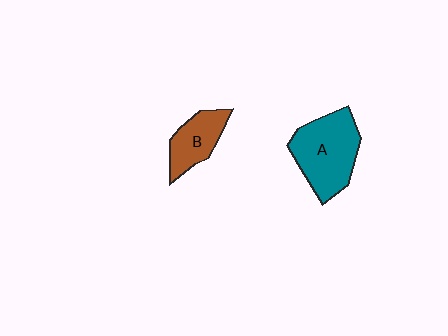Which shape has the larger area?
Shape A (teal).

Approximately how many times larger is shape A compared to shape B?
Approximately 1.7 times.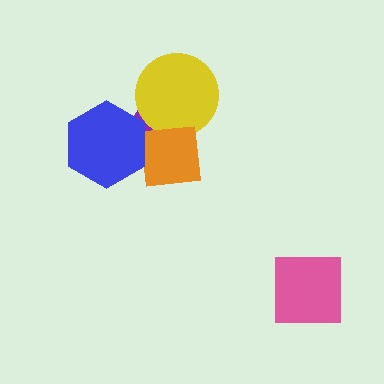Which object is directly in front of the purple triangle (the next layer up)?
The yellow circle is directly in front of the purple triangle.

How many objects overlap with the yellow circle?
2 objects overlap with the yellow circle.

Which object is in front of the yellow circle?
The orange square is in front of the yellow circle.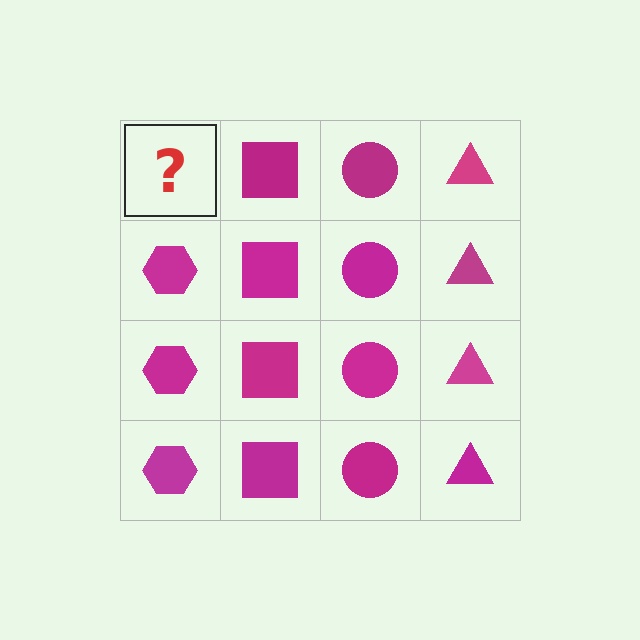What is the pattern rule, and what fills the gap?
The rule is that each column has a consistent shape. The gap should be filled with a magenta hexagon.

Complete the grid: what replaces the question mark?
The question mark should be replaced with a magenta hexagon.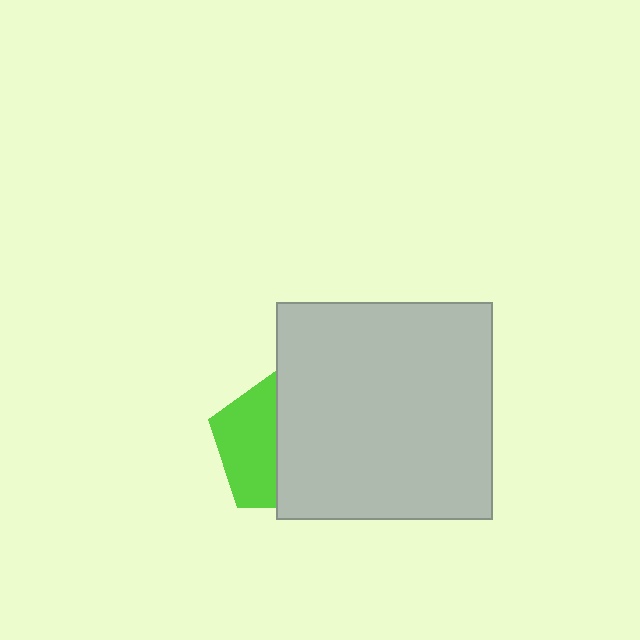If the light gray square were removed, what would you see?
You would see the complete lime pentagon.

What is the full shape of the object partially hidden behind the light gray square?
The partially hidden object is a lime pentagon.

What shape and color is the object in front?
The object in front is a light gray square.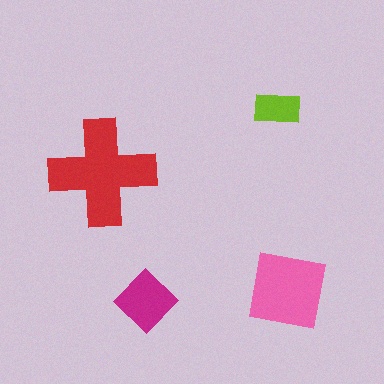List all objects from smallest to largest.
The lime rectangle, the magenta diamond, the pink square, the red cross.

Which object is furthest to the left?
The red cross is leftmost.